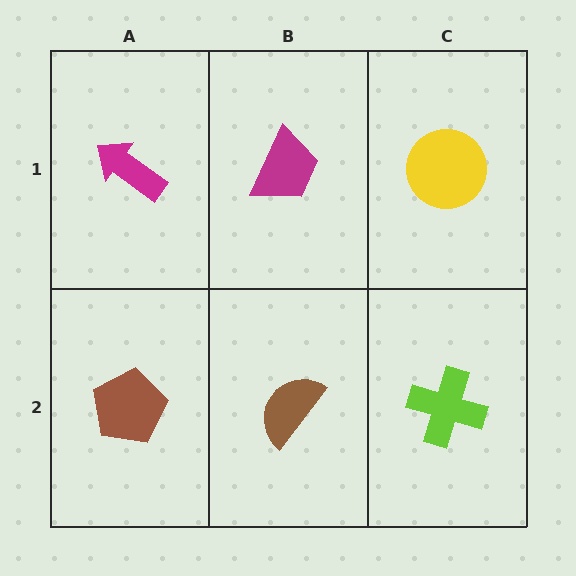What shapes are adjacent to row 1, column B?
A brown semicircle (row 2, column B), a magenta arrow (row 1, column A), a yellow circle (row 1, column C).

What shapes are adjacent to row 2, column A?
A magenta arrow (row 1, column A), a brown semicircle (row 2, column B).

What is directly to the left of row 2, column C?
A brown semicircle.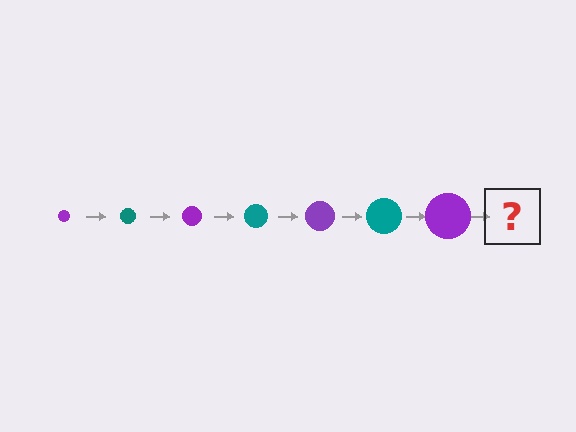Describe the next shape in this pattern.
It should be a teal circle, larger than the previous one.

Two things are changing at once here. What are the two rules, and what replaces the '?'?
The two rules are that the circle grows larger each step and the color cycles through purple and teal. The '?' should be a teal circle, larger than the previous one.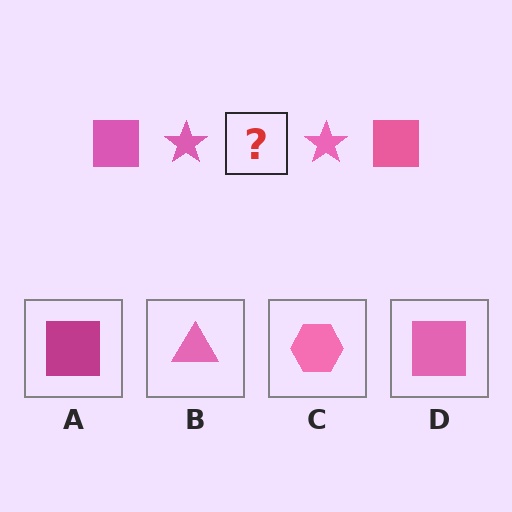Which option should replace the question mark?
Option D.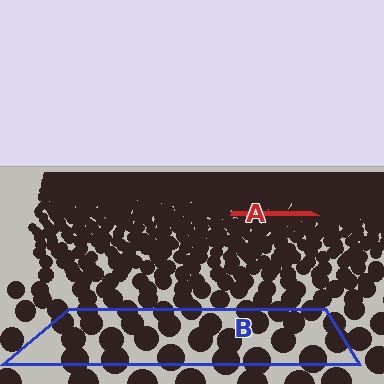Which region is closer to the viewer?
Region B is closer. The texture elements there are larger and more spread out.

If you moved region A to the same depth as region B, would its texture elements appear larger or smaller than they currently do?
They would appear larger. At a closer depth, the same texture elements are projected at a bigger on-screen size.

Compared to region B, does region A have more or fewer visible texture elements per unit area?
Region A has more texture elements per unit area — they are packed more densely because it is farther away.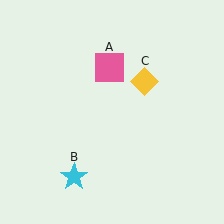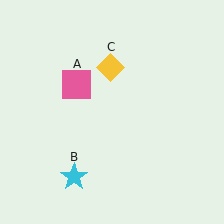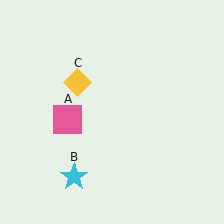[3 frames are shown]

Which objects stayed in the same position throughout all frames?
Cyan star (object B) remained stationary.